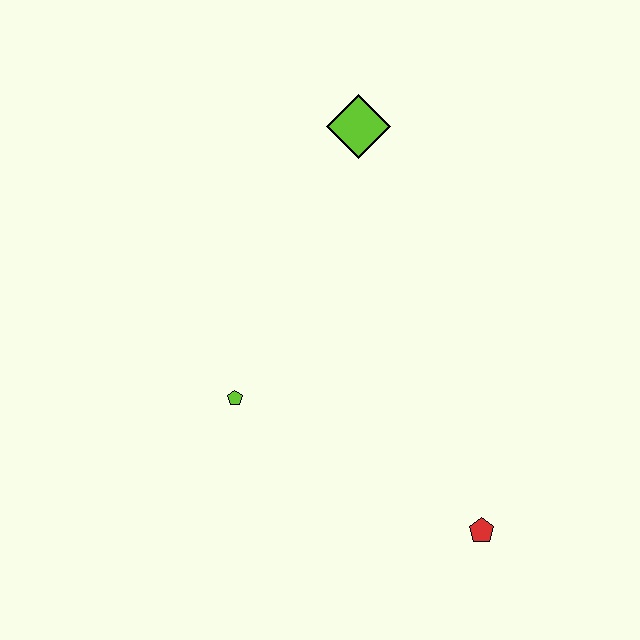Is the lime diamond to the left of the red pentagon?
Yes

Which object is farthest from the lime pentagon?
The lime diamond is farthest from the lime pentagon.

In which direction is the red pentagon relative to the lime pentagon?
The red pentagon is to the right of the lime pentagon.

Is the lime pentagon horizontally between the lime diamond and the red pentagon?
No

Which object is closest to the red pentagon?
The lime pentagon is closest to the red pentagon.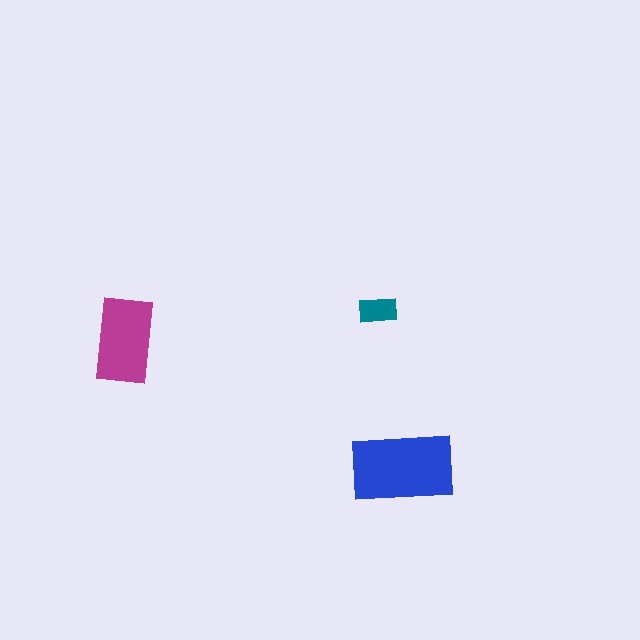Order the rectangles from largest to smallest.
the blue one, the magenta one, the teal one.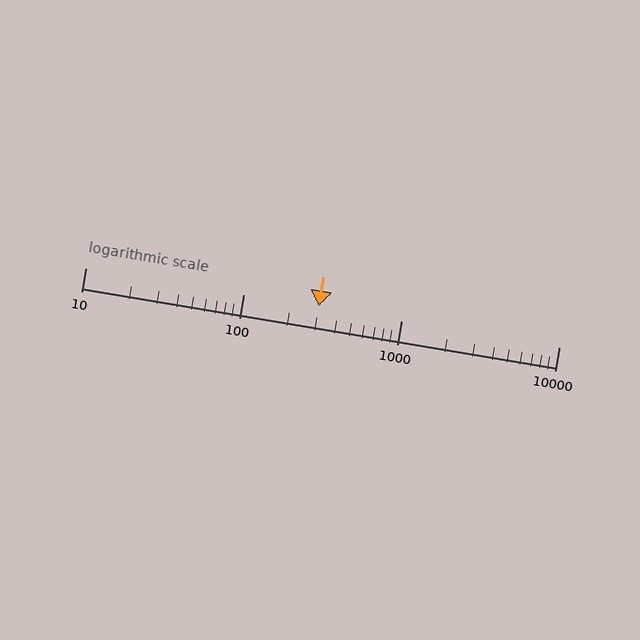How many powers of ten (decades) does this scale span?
The scale spans 3 decades, from 10 to 10000.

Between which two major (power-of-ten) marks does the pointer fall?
The pointer is between 100 and 1000.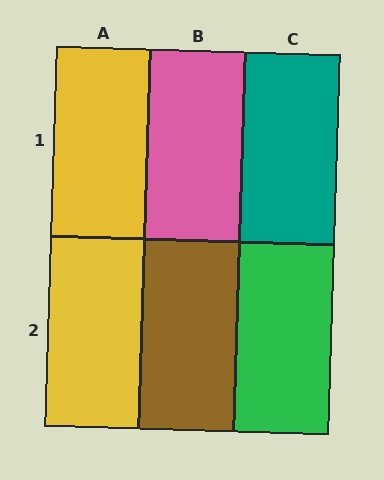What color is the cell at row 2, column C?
Green.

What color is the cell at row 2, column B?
Brown.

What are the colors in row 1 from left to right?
Yellow, pink, teal.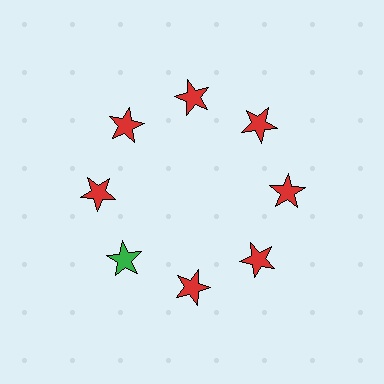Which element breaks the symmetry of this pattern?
The green star at roughly the 8 o'clock position breaks the symmetry. All other shapes are red stars.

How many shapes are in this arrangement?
There are 8 shapes arranged in a ring pattern.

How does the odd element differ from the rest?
It has a different color: green instead of red.